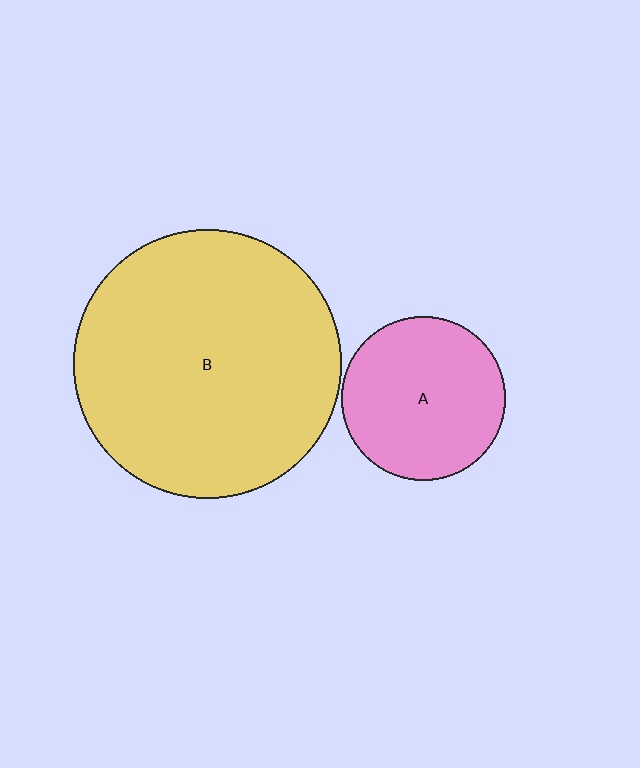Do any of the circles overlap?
No, none of the circles overlap.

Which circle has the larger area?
Circle B (yellow).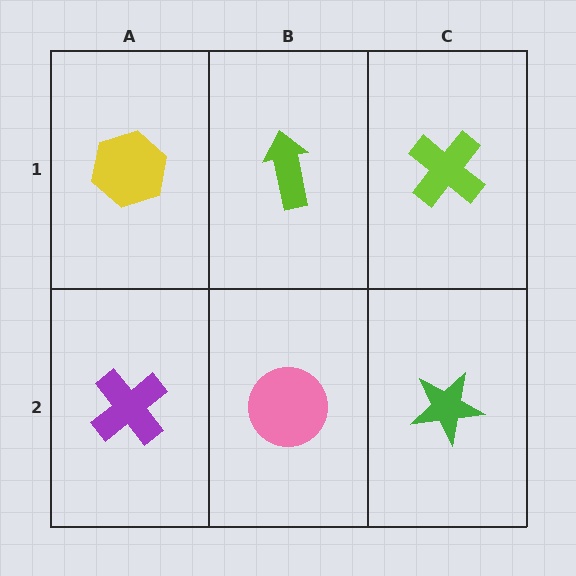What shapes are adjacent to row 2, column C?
A lime cross (row 1, column C), a pink circle (row 2, column B).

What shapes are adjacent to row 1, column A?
A purple cross (row 2, column A), a lime arrow (row 1, column B).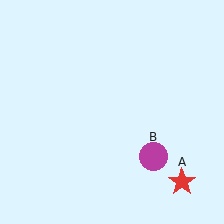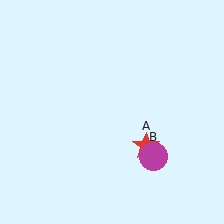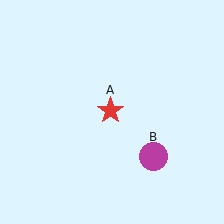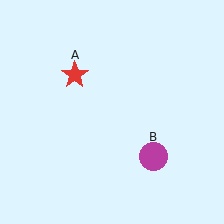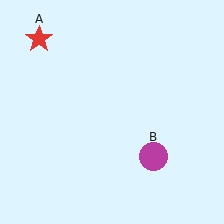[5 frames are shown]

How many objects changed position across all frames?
1 object changed position: red star (object A).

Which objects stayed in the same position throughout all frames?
Magenta circle (object B) remained stationary.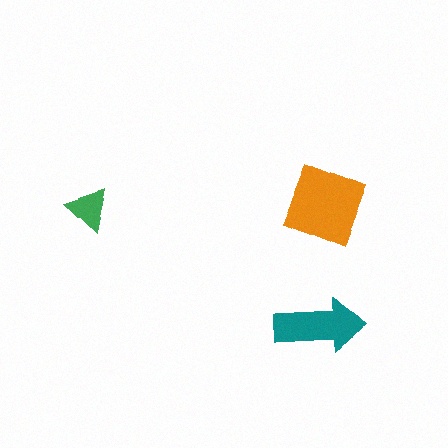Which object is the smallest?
The green triangle.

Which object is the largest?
The orange diamond.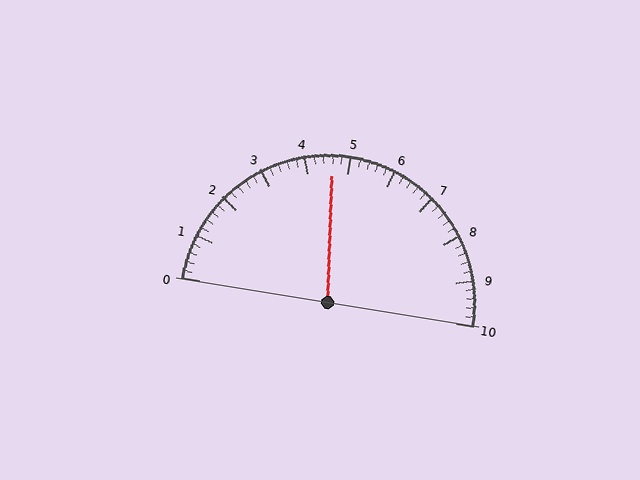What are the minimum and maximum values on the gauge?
The gauge ranges from 0 to 10.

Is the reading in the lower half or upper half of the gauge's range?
The reading is in the lower half of the range (0 to 10).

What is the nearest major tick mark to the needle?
The nearest major tick mark is 5.